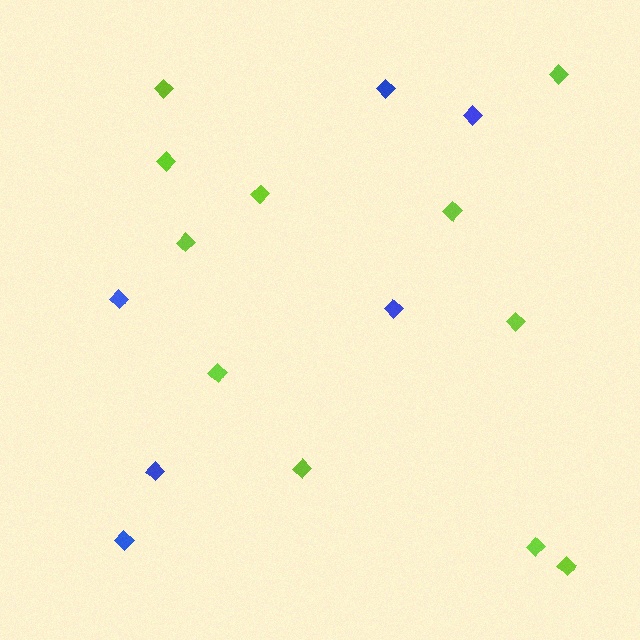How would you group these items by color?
There are 2 groups: one group of lime diamonds (11) and one group of blue diamonds (6).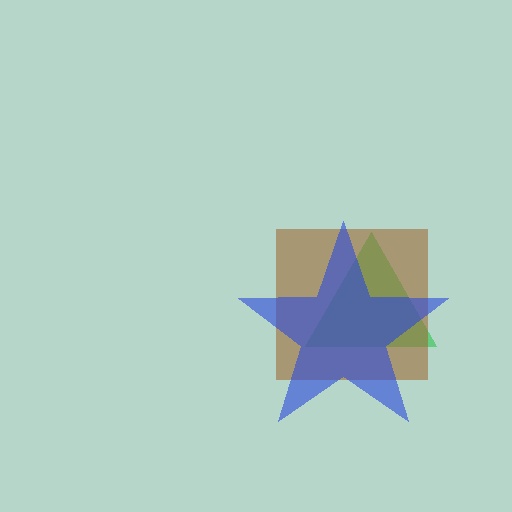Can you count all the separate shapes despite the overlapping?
Yes, there are 3 separate shapes.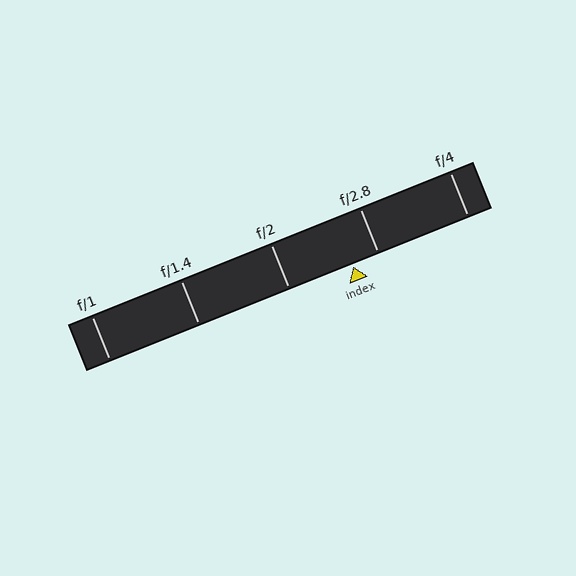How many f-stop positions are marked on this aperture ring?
There are 5 f-stop positions marked.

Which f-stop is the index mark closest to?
The index mark is closest to f/2.8.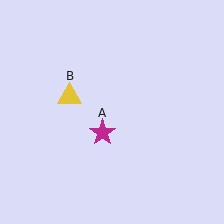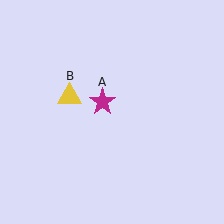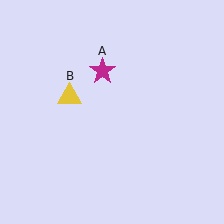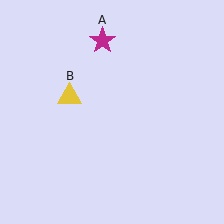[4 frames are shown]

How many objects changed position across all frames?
1 object changed position: magenta star (object A).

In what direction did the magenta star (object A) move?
The magenta star (object A) moved up.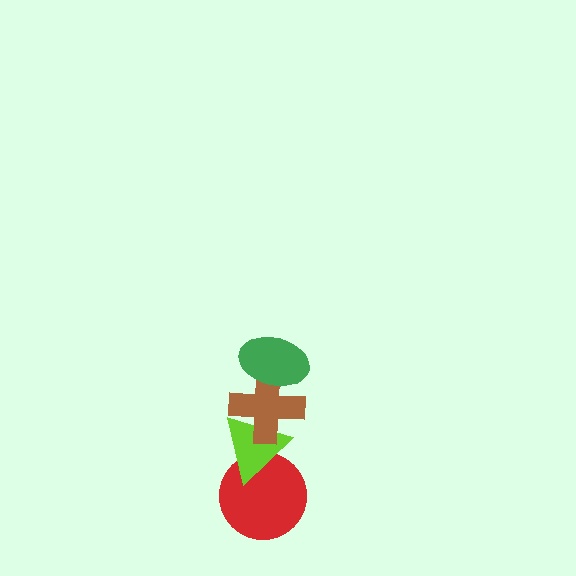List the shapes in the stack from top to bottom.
From top to bottom: the green ellipse, the brown cross, the lime triangle, the red circle.